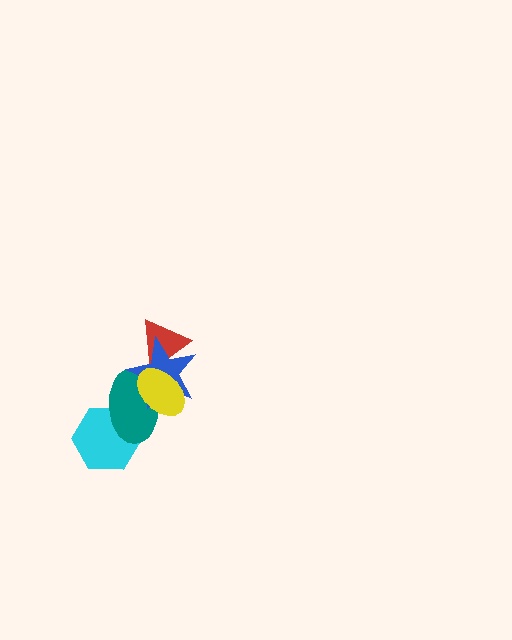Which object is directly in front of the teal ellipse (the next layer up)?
The blue star is directly in front of the teal ellipse.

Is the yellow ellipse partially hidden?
No, no other shape covers it.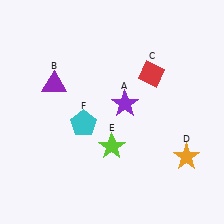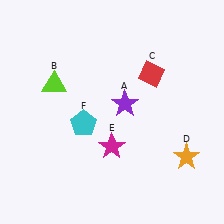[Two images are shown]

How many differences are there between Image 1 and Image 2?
There are 2 differences between the two images.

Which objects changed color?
B changed from purple to lime. E changed from lime to magenta.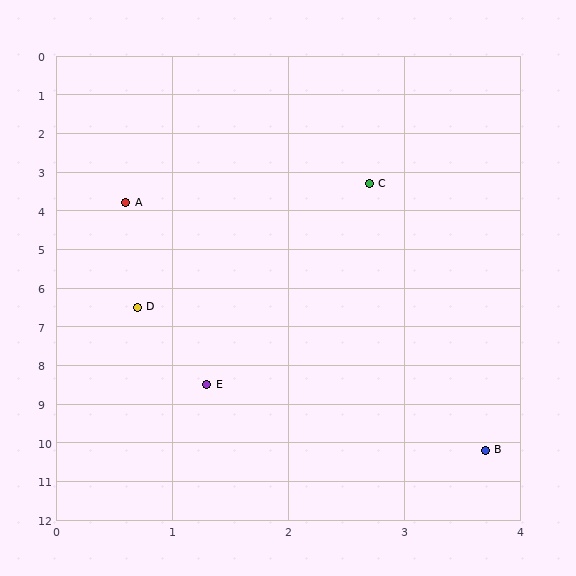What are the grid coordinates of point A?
Point A is at approximately (0.6, 3.8).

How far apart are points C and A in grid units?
Points C and A are about 2.2 grid units apart.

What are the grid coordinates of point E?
Point E is at approximately (1.3, 8.5).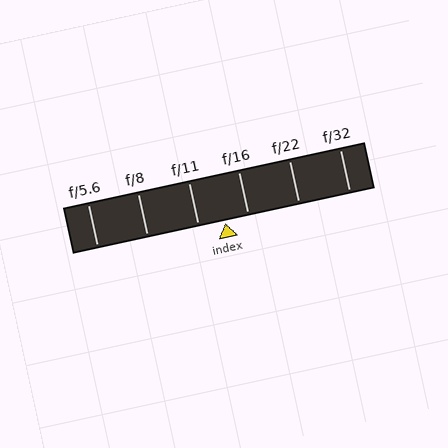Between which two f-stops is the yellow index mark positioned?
The index mark is between f/11 and f/16.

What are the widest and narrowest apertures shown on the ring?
The widest aperture shown is f/5.6 and the narrowest is f/32.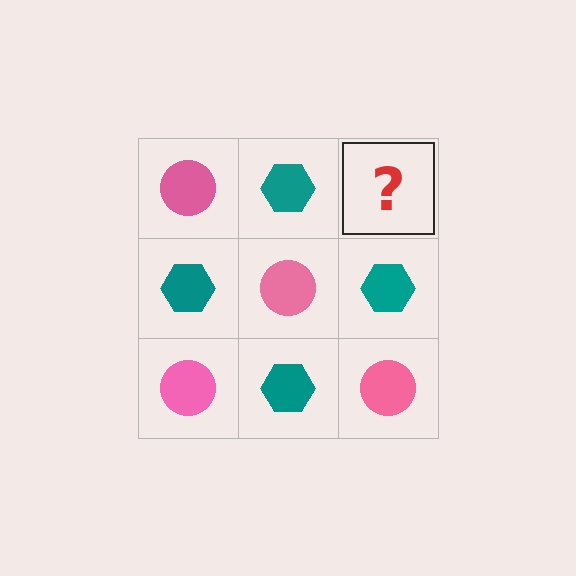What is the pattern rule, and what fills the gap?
The rule is that it alternates pink circle and teal hexagon in a checkerboard pattern. The gap should be filled with a pink circle.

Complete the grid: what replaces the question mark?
The question mark should be replaced with a pink circle.